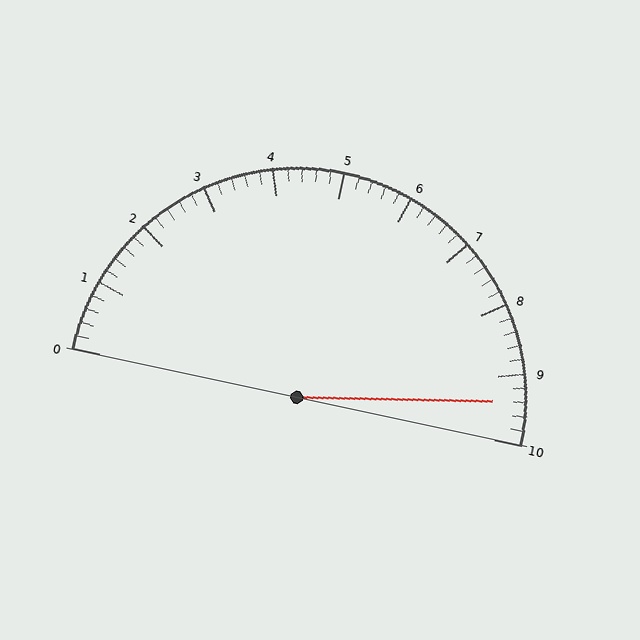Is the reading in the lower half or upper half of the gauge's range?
The reading is in the upper half of the range (0 to 10).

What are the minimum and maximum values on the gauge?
The gauge ranges from 0 to 10.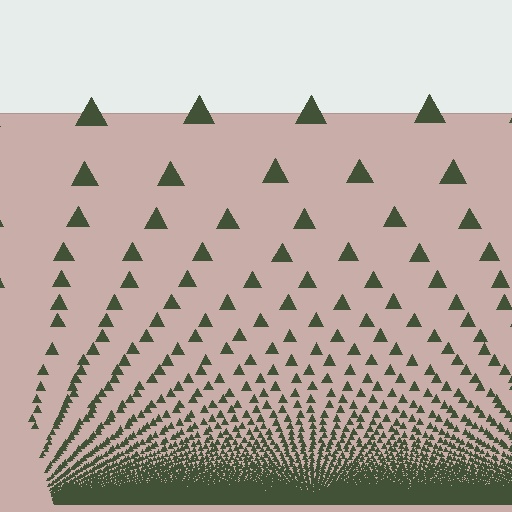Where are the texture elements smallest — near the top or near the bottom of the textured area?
Near the bottom.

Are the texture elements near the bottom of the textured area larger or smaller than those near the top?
Smaller. The gradient is inverted — elements near the bottom are smaller and denser.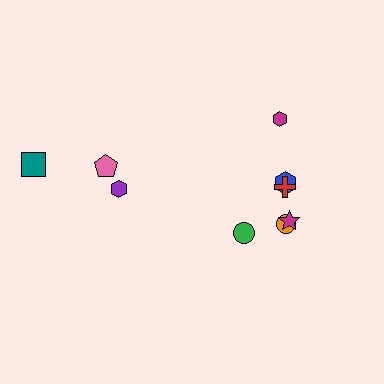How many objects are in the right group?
There are 6 objects.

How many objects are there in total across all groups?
There are 9 objects.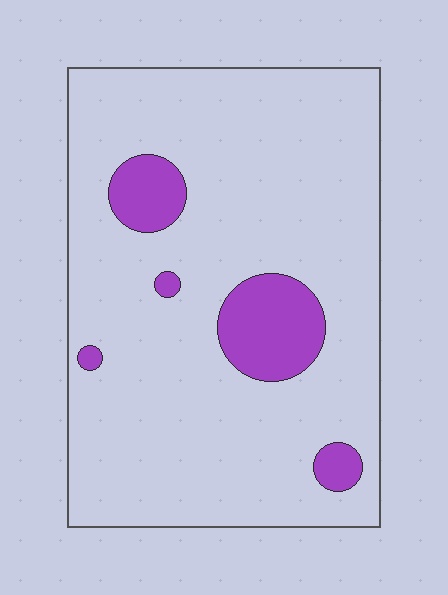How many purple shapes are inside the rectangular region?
5.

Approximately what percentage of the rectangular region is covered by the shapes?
Approximately 10%.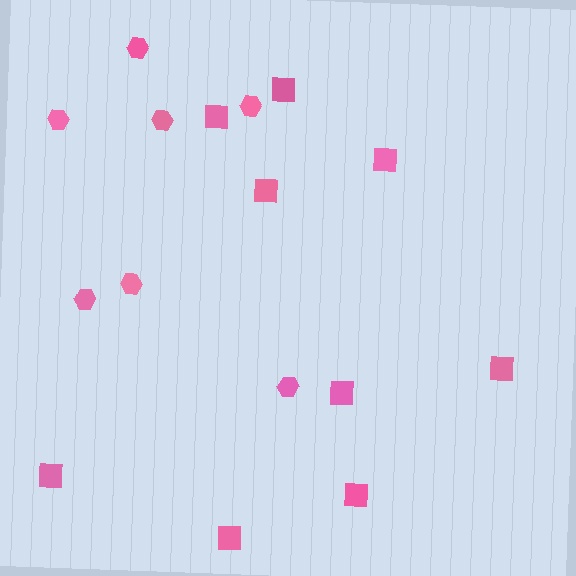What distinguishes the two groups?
There are 2 groups: one group of squares (9) and one group of hexagons (7).